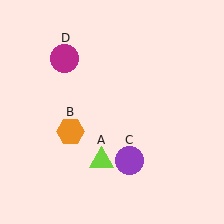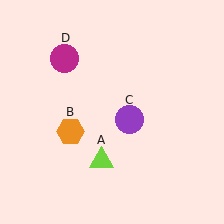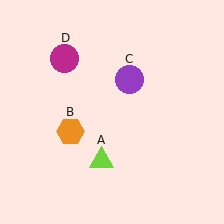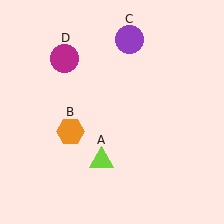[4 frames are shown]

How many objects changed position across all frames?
1 object changed position: purple circle (object C).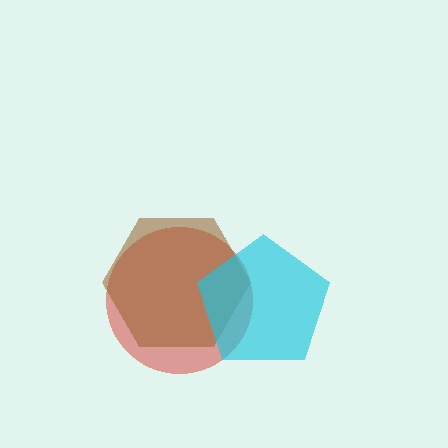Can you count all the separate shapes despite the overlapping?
Yes, there are 3 separate shapes.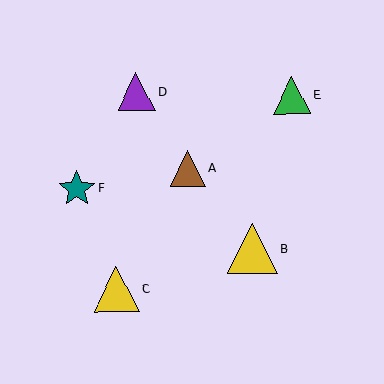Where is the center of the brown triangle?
The center of the brown triangle is at (188, 168).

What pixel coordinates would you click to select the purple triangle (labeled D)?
Click at (136, 92) to select the purple triangle D.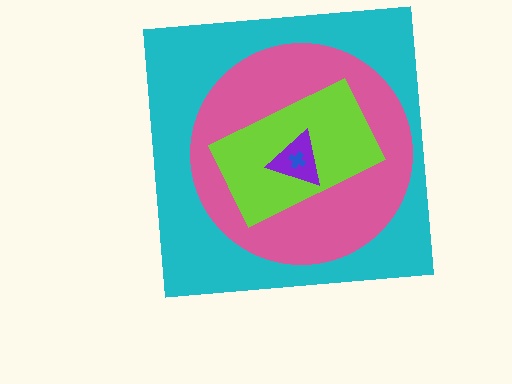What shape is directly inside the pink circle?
The lime rectangle.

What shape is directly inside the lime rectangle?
The purple triangle.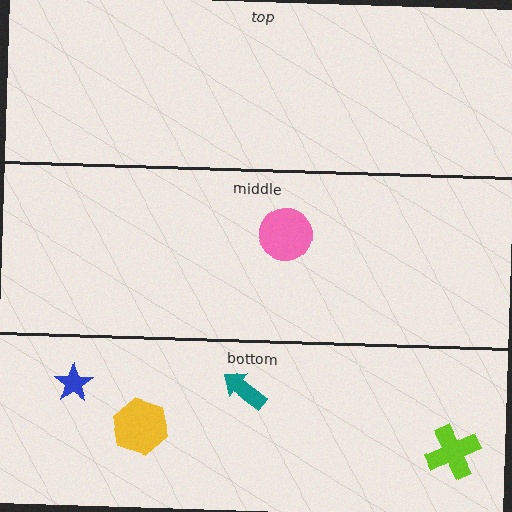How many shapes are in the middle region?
1.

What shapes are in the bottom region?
The lime cross, the yellow hexagon, the teal arrow, the blue star.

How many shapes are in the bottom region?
4.